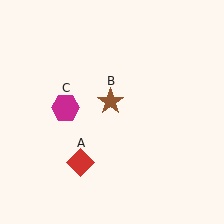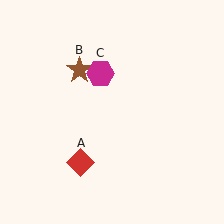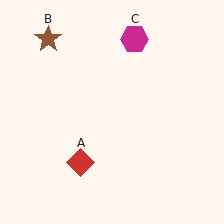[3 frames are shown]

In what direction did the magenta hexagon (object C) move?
The magenta hexagon (object C) moved up and to the right.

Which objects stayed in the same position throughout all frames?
Red diamond (object A) remained stationary.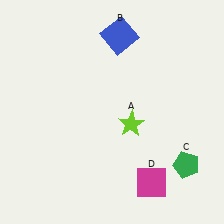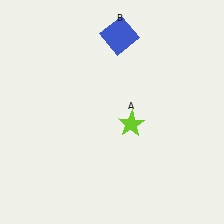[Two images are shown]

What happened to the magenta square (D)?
The magenta square (D) was removed in Image 2. It was in the bottom-right area of Image 1.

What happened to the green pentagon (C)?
The green pentagon (C) was removed in Image 2. It was in the bottom-right area of Image 1.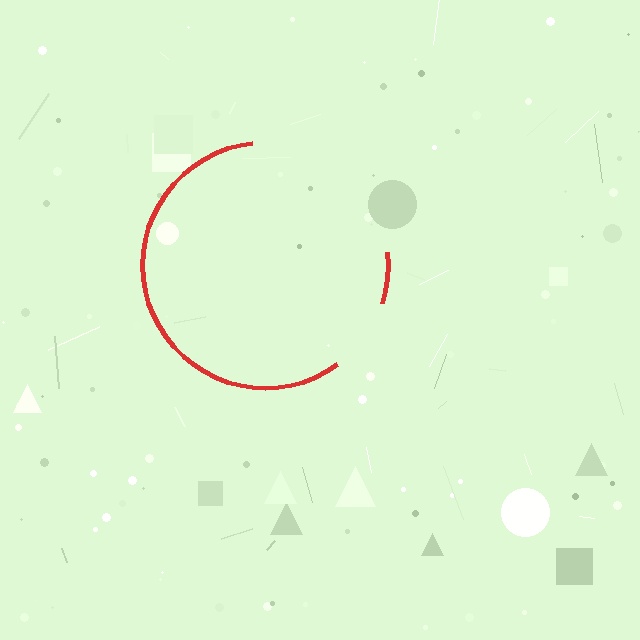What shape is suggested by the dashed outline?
The dashed outline suggests a circle.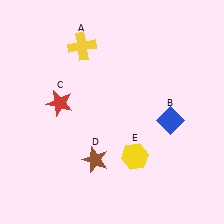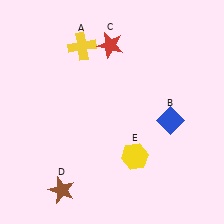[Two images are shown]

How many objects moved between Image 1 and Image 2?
2 objects moved between the two images.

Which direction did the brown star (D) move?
The brown star (D) moved left.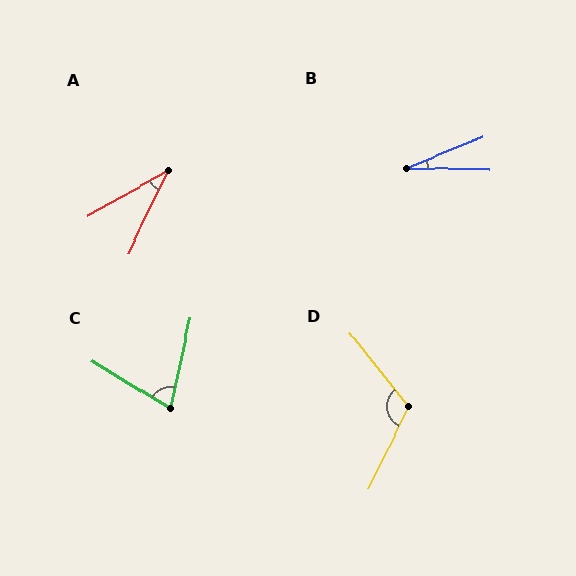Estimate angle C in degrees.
Approximately 71 degrees.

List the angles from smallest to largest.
B (23°), A (35°), C (71°), D (115°).